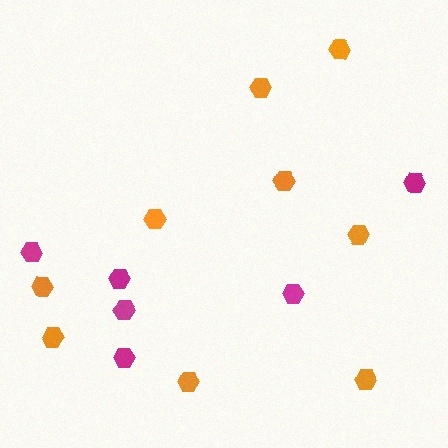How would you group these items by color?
There are 2 groups: one group of magenta hexagons (6) and one group of orange hexagons (9).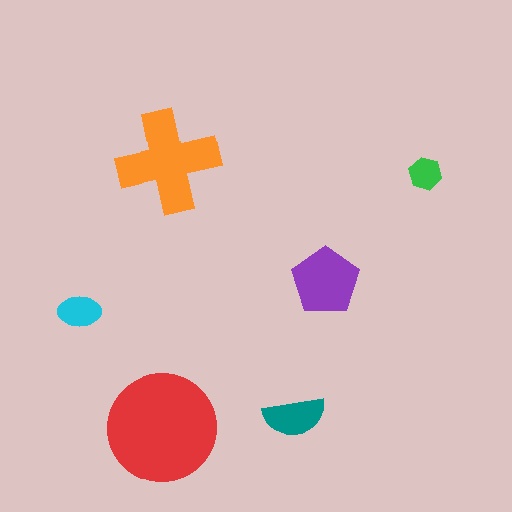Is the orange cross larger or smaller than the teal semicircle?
Larger.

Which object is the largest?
The red circle.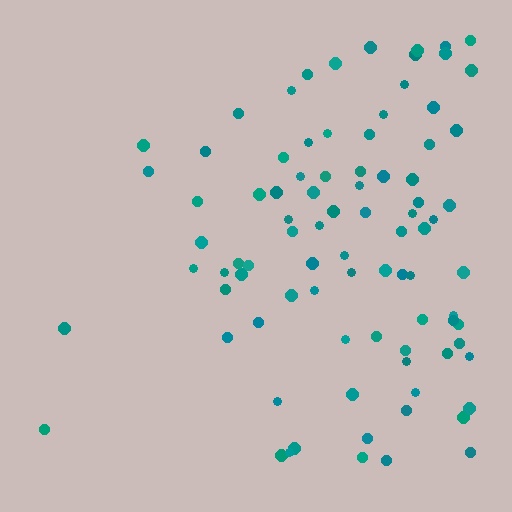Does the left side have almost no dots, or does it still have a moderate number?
Still a moderate number, just noticeably fewer than the right.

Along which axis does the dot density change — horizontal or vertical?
Horizontal.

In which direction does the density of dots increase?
From left to right, with the right side densest.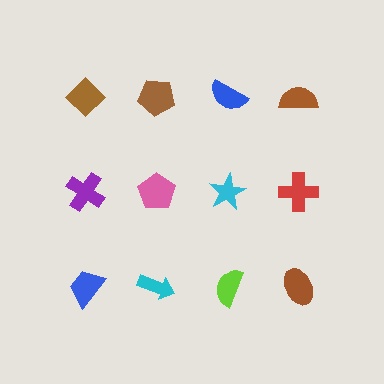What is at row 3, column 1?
A blue trapezoid.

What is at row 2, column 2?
A pink pentagon.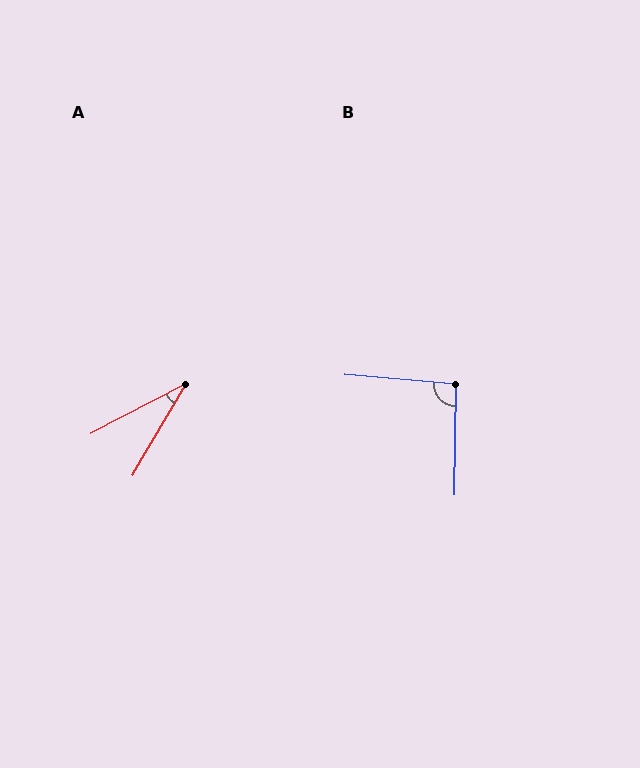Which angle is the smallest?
A, at approximately 32 degrees.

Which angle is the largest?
B, at approximately 94 degrees.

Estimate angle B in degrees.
Approximately 94 degrees.